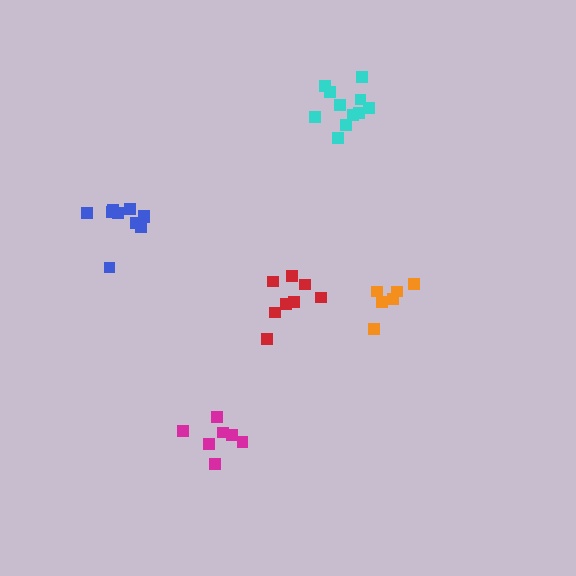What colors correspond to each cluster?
The clusters are colored: magenta, orange, blue, red, cyan.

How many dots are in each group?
Group 1: 7 dots, Group 2: 6 dots, Group 3: 10 dots, Group 4: 8 dots, Group 5: 11 dots (42 total).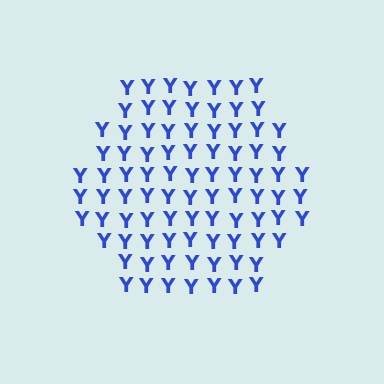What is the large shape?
The large shape is a hexagon.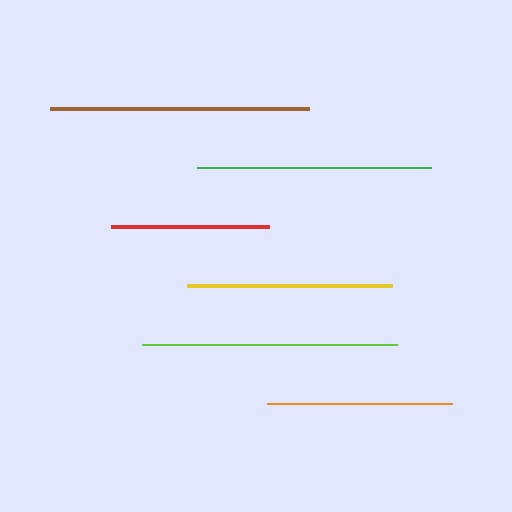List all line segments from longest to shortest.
From longest to shortest: brown, lime, green, yellow, orange, red.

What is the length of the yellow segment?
The yellow segment is approximately 205 pixels long.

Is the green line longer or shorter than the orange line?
The green line is longer than the orange line.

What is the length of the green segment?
The green segment is approximately 234 pixels long.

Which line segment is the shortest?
The red line is the shortest at approximately 158 pixels.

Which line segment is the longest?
The brown line is the longest at approximately 260 pixels.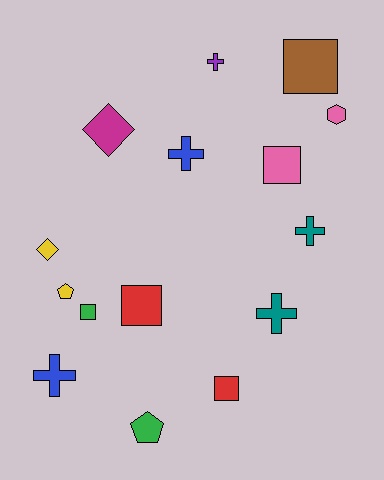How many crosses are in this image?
There are 5 crosses.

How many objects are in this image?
There are 15 objects.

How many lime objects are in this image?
There are no lime objects.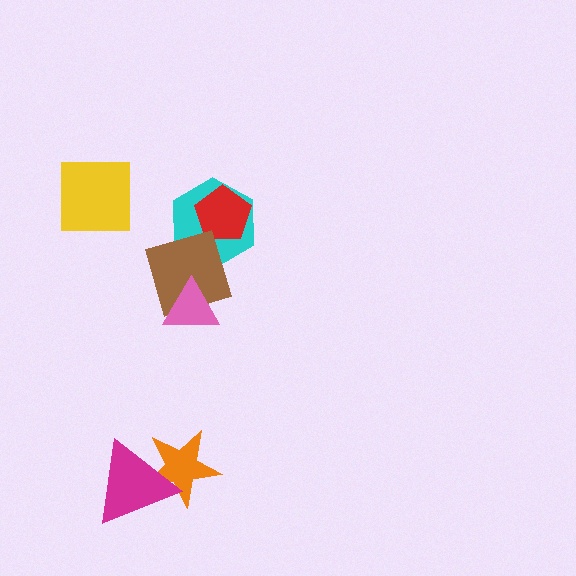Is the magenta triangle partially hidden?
No, no other shape covers it.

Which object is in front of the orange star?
The magenta triangle is in front of the orange star.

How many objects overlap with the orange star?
1 object overlaps with the orange star.